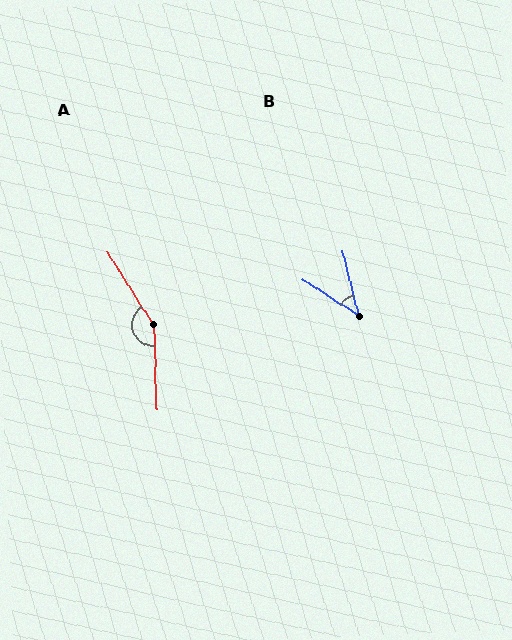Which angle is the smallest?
B, at approximately 44 degrees.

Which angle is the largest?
A, at approximately 150 degrees.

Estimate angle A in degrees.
Approximately 150 degrees.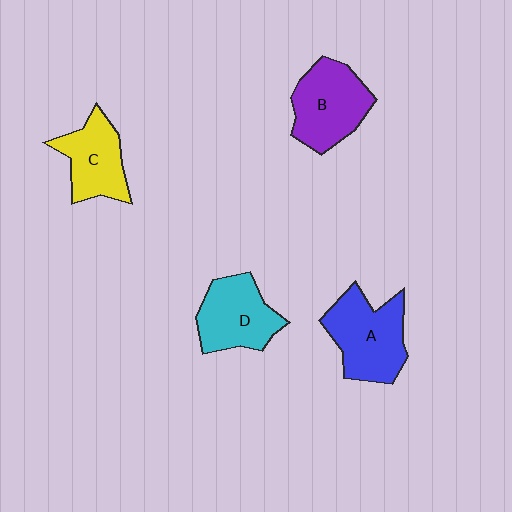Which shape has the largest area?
Shape A (blue).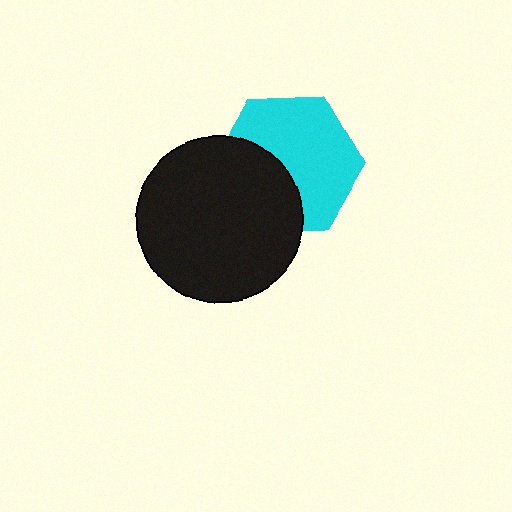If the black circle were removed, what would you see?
You would see the complete cyan hexagon.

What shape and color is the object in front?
The object in front is a black circle.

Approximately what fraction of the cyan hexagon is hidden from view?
Roughly 38% of the cyan hexagon is hidden behind the black circle.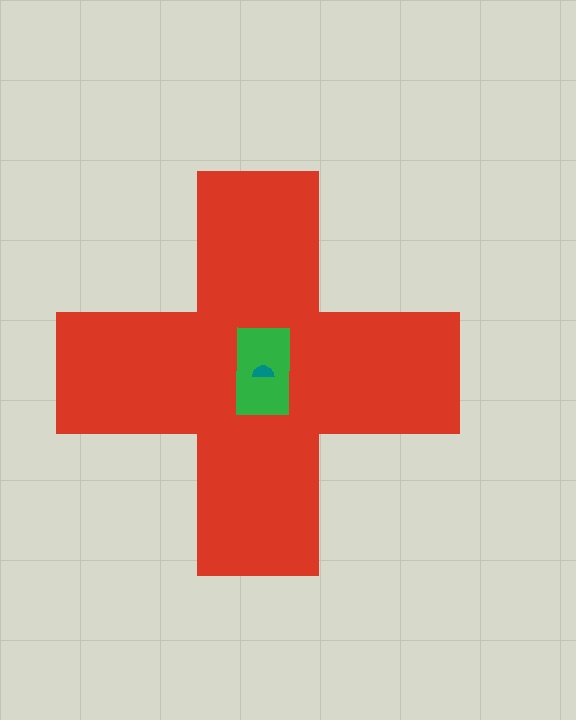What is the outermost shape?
The red cross.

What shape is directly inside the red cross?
The green rectangle.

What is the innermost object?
The teal semicircle.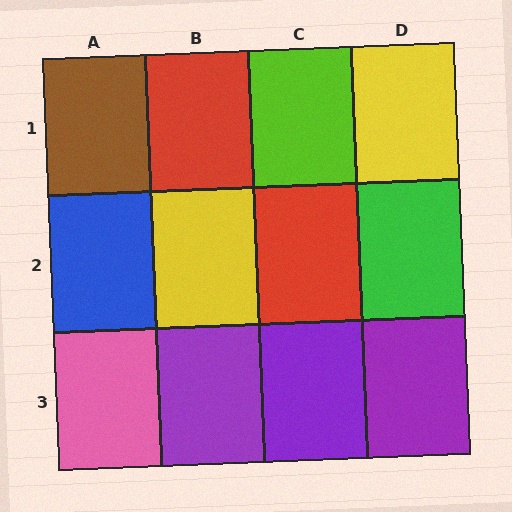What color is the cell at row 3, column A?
Pink.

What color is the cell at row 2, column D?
Green.